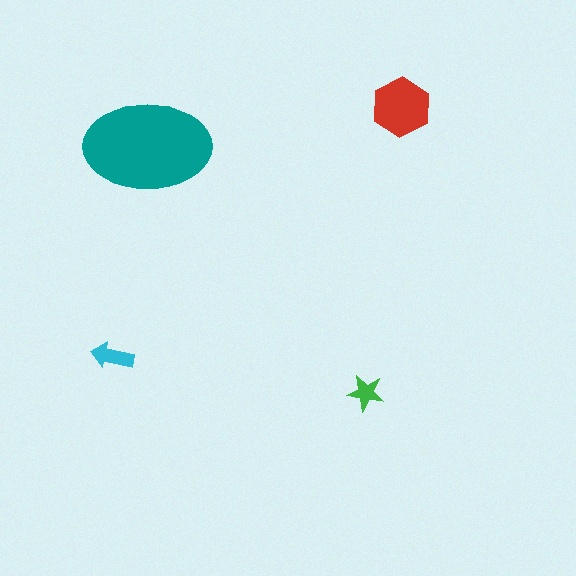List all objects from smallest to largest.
The green star, the cyan arrow, the red hexagon, the teal ellipse.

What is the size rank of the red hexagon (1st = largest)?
2nd.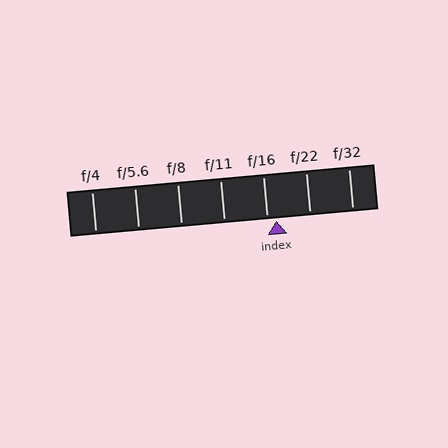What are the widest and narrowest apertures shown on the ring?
The widest aperture shown is f/4 and the narrowest is f/32.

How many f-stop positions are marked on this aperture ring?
There are 7 f-stop positions marked.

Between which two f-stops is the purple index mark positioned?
The index mark is between f/16 and f/22.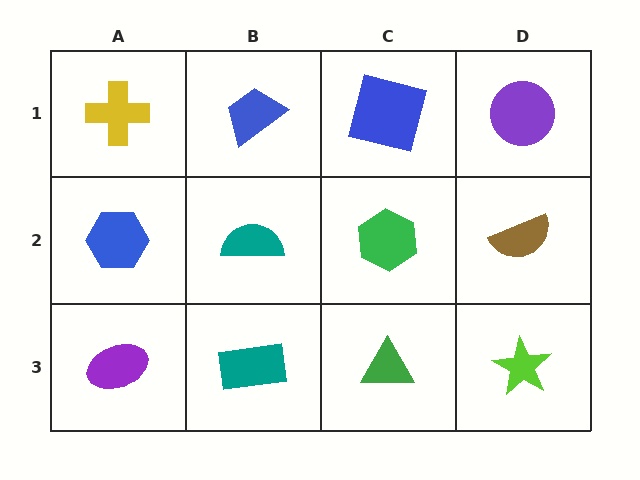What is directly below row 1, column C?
A green hexagon.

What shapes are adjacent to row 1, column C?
A green hexagon (row 2, column C), a blue trapezoid (row 1, column B), a purple circle (row 1, column D).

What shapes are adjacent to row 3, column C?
A green hexagon (row 2, column C), a teal rectangle (row 3, column B), a lime star (row 3, column D).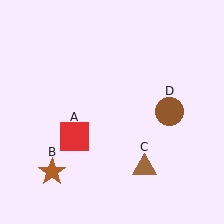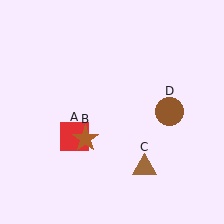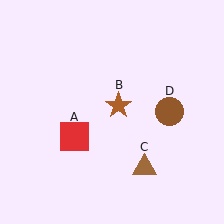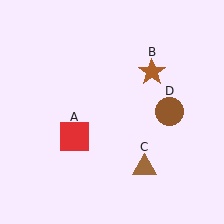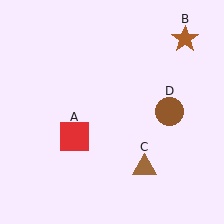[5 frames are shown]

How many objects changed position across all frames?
1 object changed position: brown star (object B).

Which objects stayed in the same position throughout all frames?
Red square (object A) and brown triangle (object C) and brown circle (object D) remained stationary.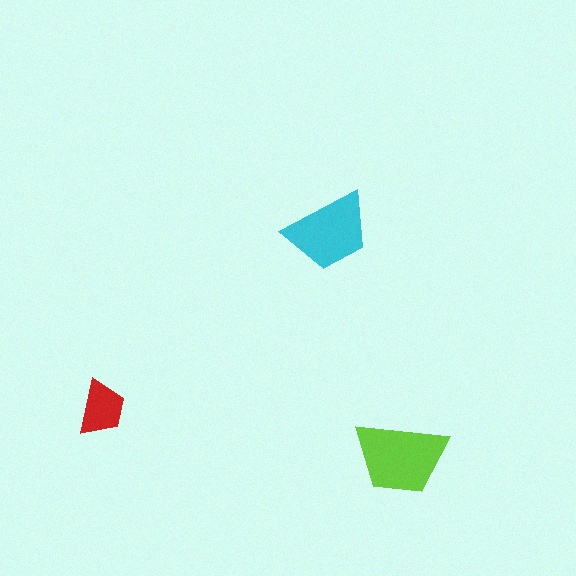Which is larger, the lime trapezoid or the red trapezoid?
The lime one.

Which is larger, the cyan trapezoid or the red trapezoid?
The cyan one.